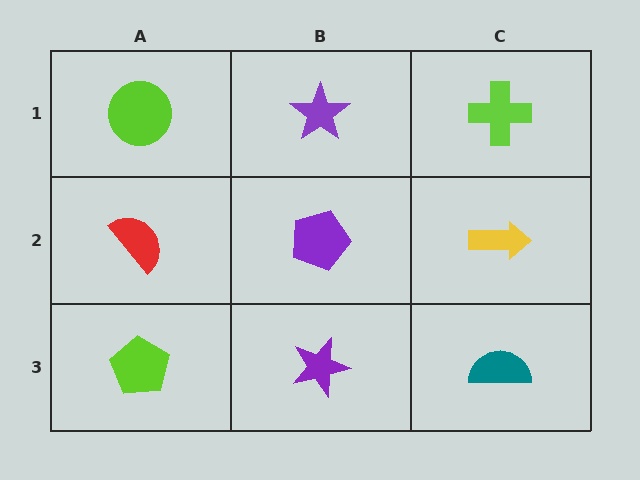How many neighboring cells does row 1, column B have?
3.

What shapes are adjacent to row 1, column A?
A red semicircle (row 2, column A), a purple star (row 1, column B).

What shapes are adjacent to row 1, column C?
A yellow arrow (row 2, column C), a purple star (row 1, column B).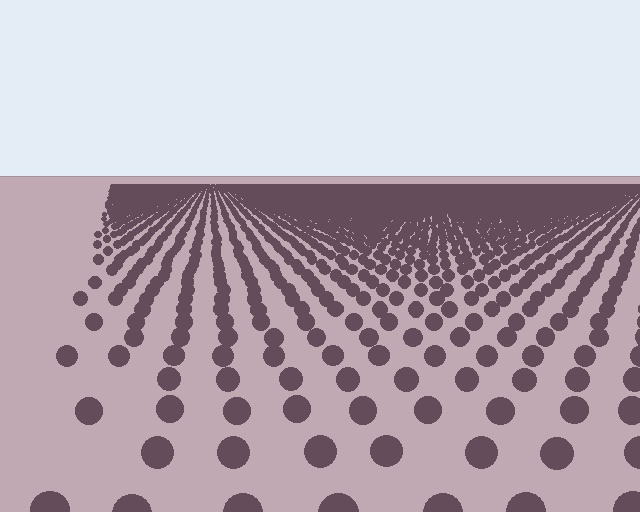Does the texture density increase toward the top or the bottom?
Density increases toward the top.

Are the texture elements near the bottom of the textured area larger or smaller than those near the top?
Larger. Near the bottom, elements are closer to the viewer and appear at a bigger on-screen size.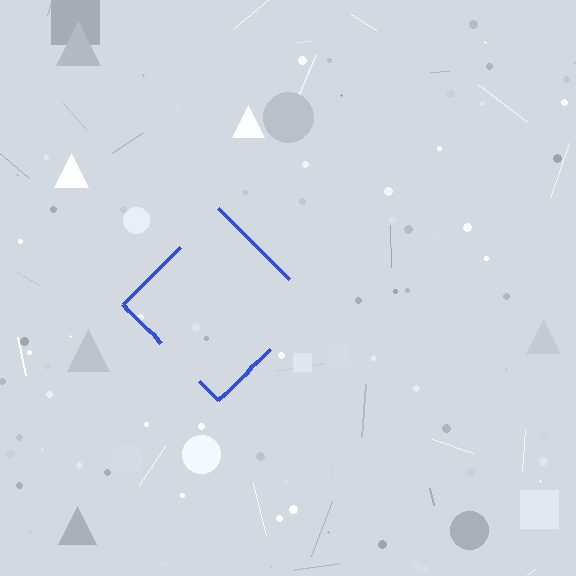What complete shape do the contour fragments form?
The contour fragments form a diamond.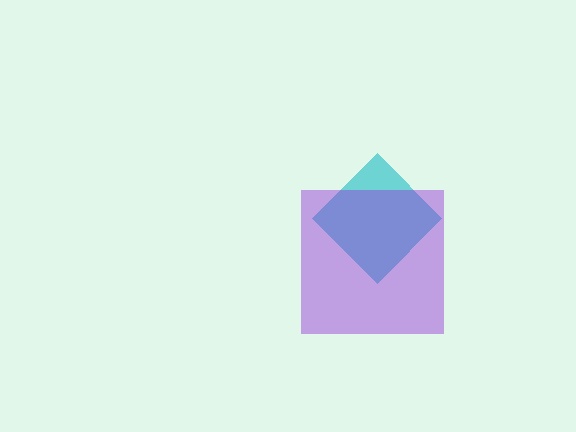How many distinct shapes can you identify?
There are 2 distinct shapes: a cyan diamond, a purple square.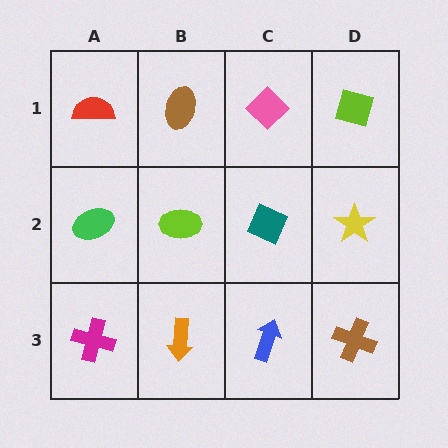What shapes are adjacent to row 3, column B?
A lime ellipse (row 2, column B), a magenta cross (row 3, column A), a blue arrow (row 3, column C).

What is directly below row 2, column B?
An orange arrow.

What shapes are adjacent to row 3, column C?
A teal diamond (row 2, column C), an orange arrow (row 3, column B), a brown cross (row 3, column D).